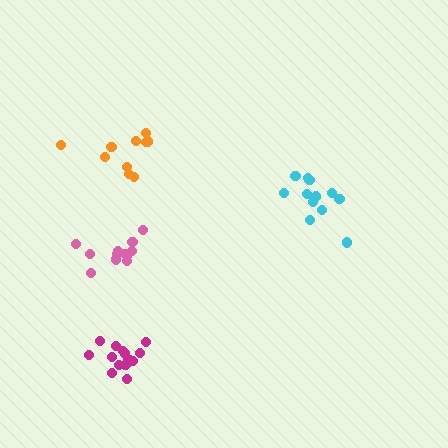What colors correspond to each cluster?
The clusters are colored: pink, orange, cyan, magenta.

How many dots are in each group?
Group 1: 12 dots, Group 2: 10 dots, Group 3: 13 dots, Group 4: 15 dots (50 total).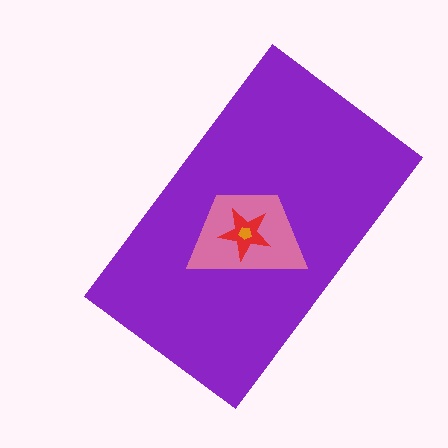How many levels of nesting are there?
4.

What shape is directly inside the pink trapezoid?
The red star.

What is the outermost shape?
The purple rectangle.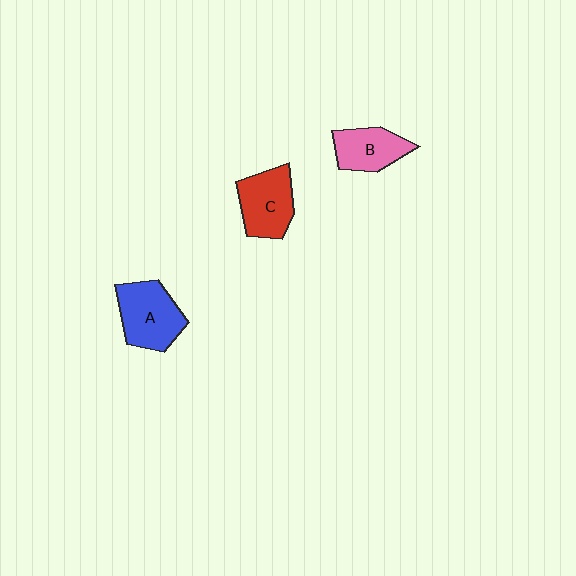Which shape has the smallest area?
Shape B (pink).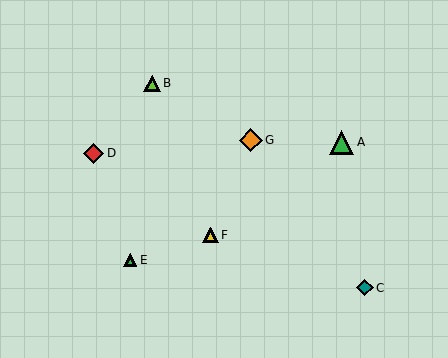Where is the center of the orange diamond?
The center of the orange diamond is at (251, 140).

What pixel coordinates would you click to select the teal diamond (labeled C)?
Click at (365, 288) to select the teal diamond C.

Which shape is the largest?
The green triangle (labeled A) is the largest.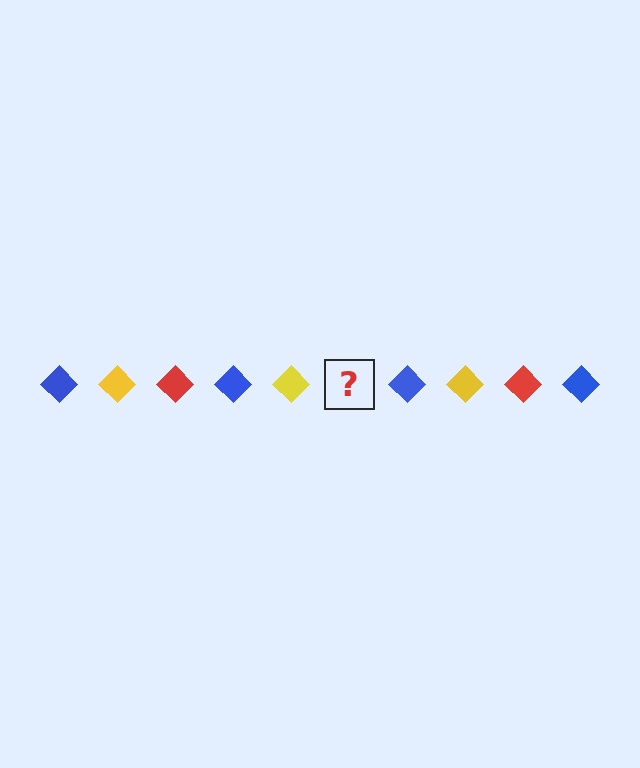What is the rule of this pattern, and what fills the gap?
The rule is that the pattern cycles through blue, yellow, red diamonds. The gap should be filled with a red diamond.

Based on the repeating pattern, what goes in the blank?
The blank should be a red diamond.